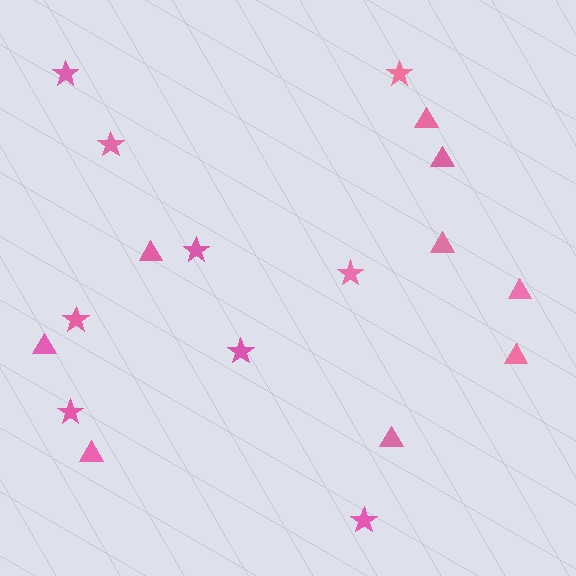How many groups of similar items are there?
There are 2 groups: one group of triangles (9) and one group of stars (9).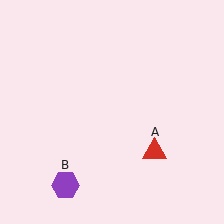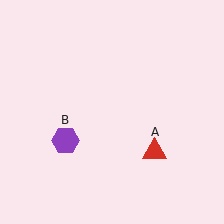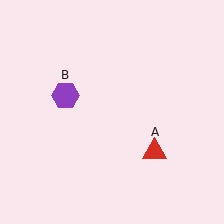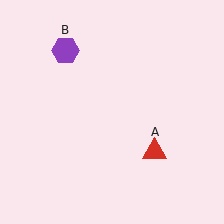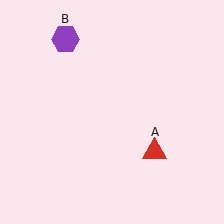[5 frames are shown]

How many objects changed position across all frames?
1 object changed position: purple hexagon (object B).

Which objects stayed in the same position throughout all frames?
Red triangle (object A) remained stationary.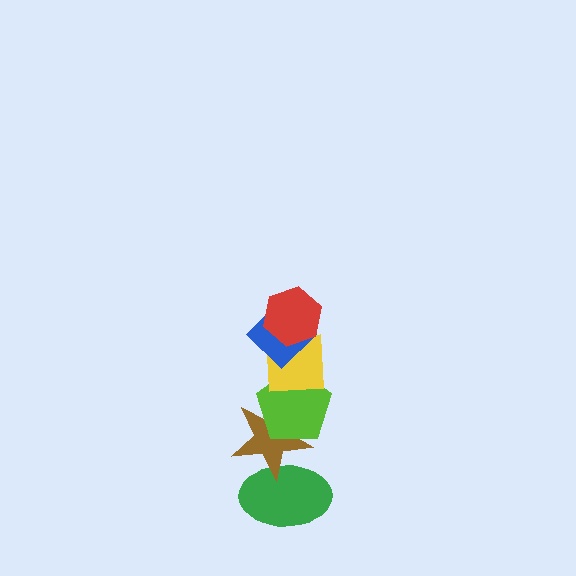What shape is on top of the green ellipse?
The brown star is on top of the green ellipse.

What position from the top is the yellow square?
The yellow square is 3rd from the top.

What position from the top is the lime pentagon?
The lime pentagon is 4th from the top.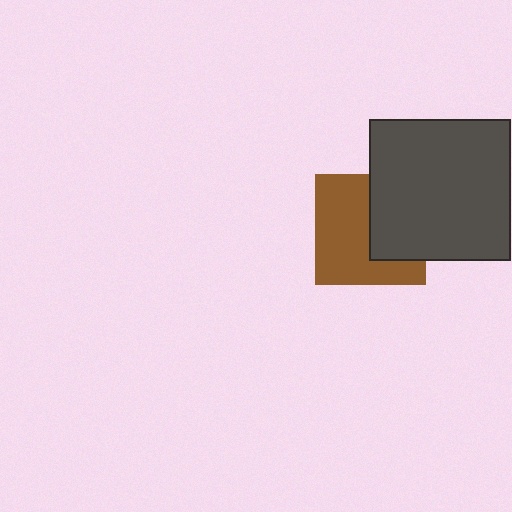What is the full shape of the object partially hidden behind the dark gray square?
The partially hidden object is a brown square.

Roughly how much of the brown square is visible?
About half of it is visible (roughly 60%).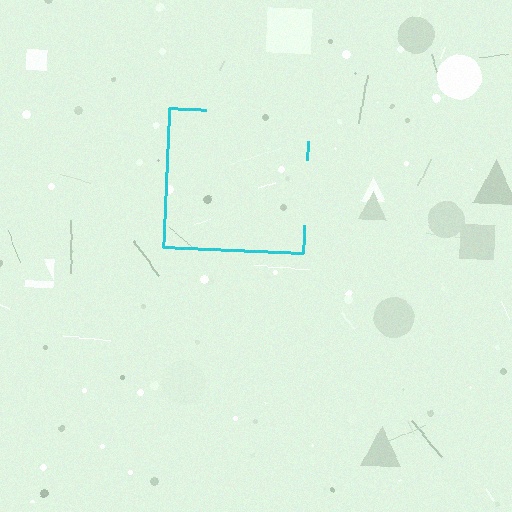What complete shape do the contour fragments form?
The contour fragments form a square.